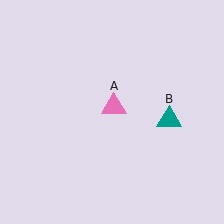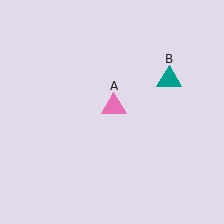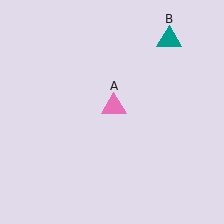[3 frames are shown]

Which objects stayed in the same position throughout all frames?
Pink triangle (object A) remained stationary.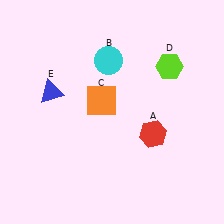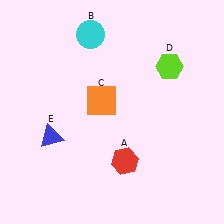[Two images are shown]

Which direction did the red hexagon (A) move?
The red hexagon (A) moved left.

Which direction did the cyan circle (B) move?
The cyan circle (B) moved up.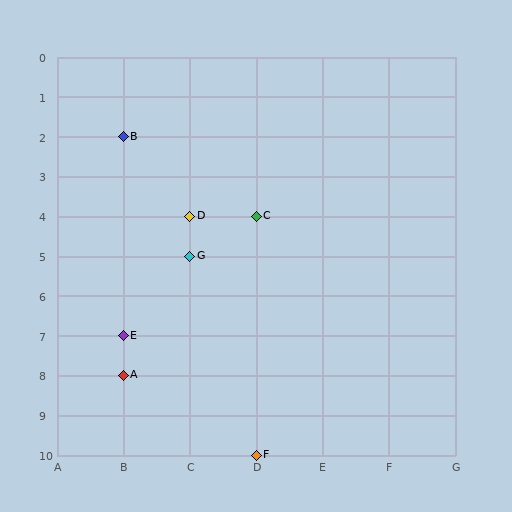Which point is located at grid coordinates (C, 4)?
Point D is at (C, 4).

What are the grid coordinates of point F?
Point F is at grid coordinates (D, 10).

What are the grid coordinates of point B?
Point B is at grid coordinates (B, 2).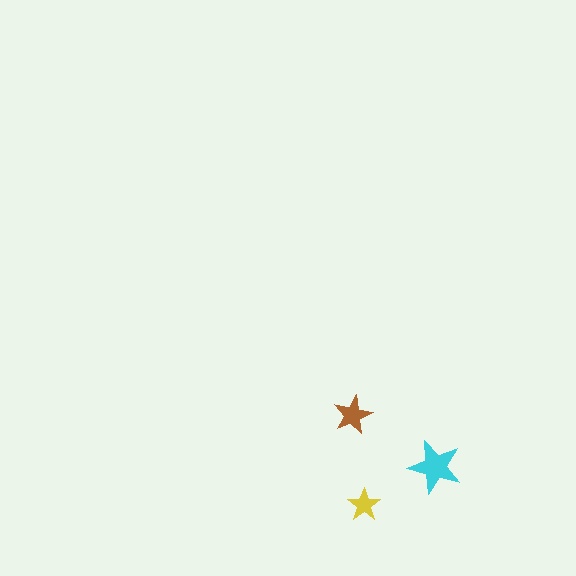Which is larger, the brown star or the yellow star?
The brown one.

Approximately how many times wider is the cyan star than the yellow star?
About 1.5 times wider.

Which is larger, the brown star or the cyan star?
The cyan one.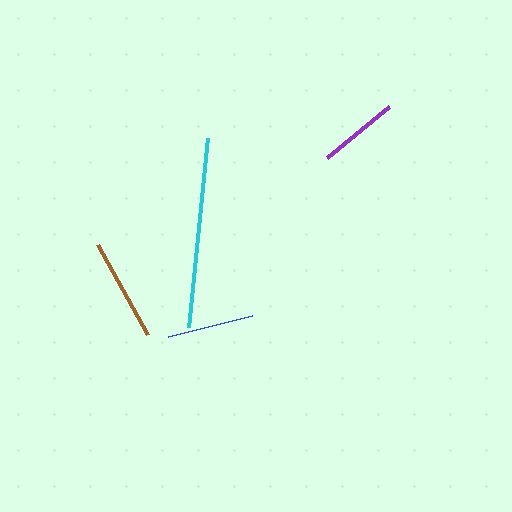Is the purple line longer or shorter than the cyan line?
The cyan line is longer than the purple line.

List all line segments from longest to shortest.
From longest to shortest: cyan, brown, blue, purple.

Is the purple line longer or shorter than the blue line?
The blue line is longer than the purple line.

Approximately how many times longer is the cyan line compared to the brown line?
The cyan line is approximately 1.8 times the length of the brown line.